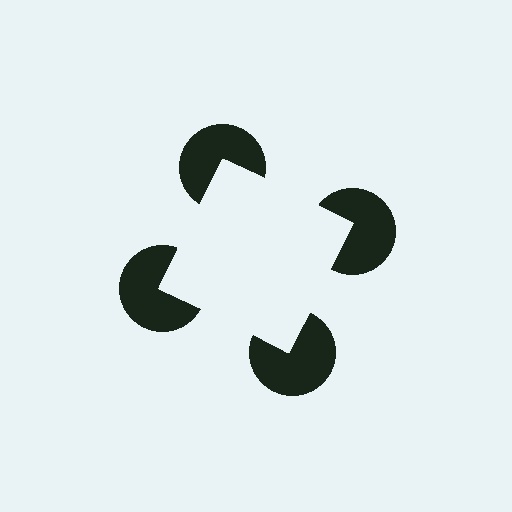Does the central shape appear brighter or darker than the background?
It typically appears slightly brighter than the background, even though no actual brightness change is drawn.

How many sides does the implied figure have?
4 sides.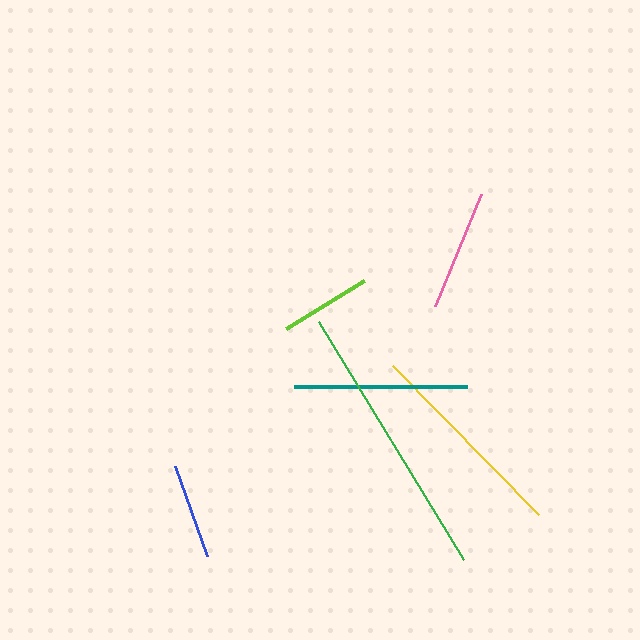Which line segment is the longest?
The green line is the longest at approximately 278 pixels.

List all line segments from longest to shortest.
From longest to shortest: green, yellow, teal, pink, blue, lime.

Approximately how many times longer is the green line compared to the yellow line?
The green line is approximately 1.3 times the length of the yellow line.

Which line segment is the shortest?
The lime line is the shortest at approximately 92 pixels.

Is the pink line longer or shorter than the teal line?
The teal line is longer than the pink line.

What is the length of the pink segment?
The pink segment is approximately 121 pixels long.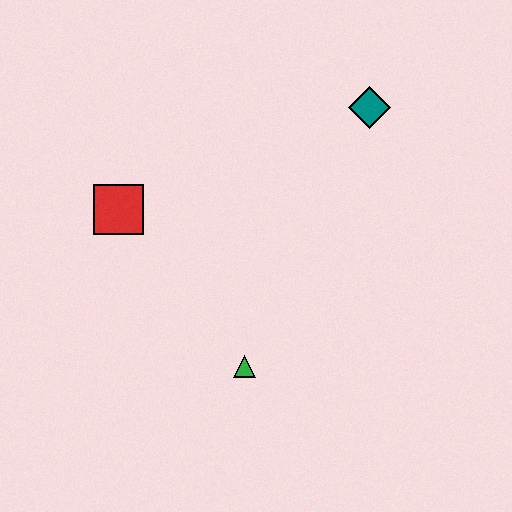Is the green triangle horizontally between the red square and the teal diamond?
Yes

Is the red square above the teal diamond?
No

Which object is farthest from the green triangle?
The teal diamond is farthest from the green triangle.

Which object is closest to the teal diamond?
The red square is closest to the teal diamond.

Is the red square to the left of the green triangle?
Yes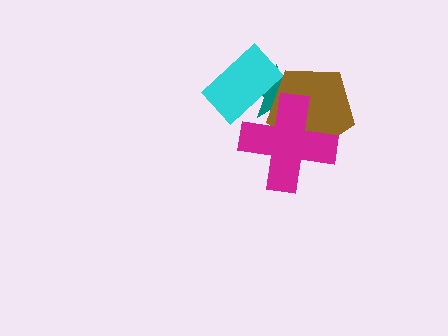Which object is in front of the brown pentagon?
The magenta cross is in front of the brown pentagon.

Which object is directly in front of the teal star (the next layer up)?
The cyan rectangle is directly in front of the teal star.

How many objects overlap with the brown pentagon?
3 objects overlap with the brown pentagon.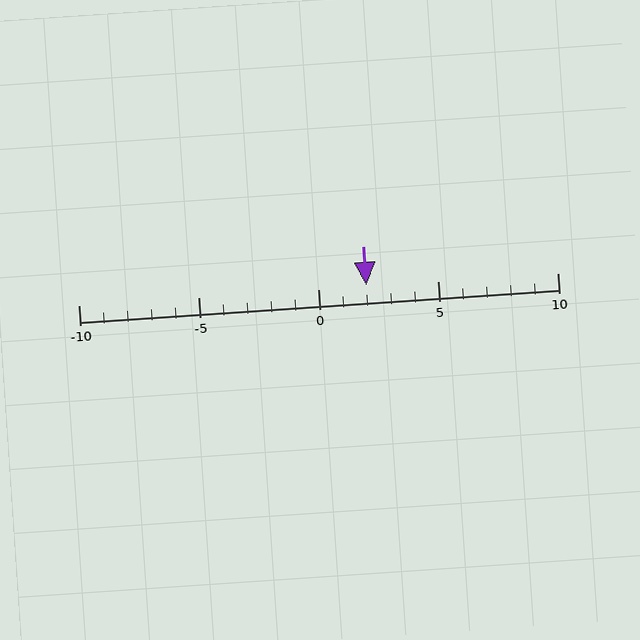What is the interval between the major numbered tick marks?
The major tick marks are spaced 5 units apart.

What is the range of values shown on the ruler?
The ruler shows values from -10 to 10.